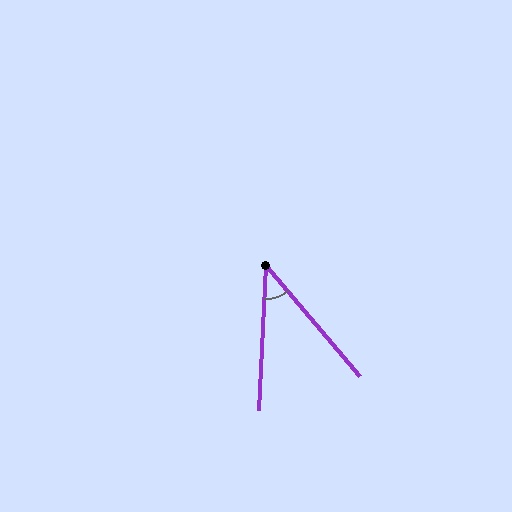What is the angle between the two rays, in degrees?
Approximately 43 degrees.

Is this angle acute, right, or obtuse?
It is acute.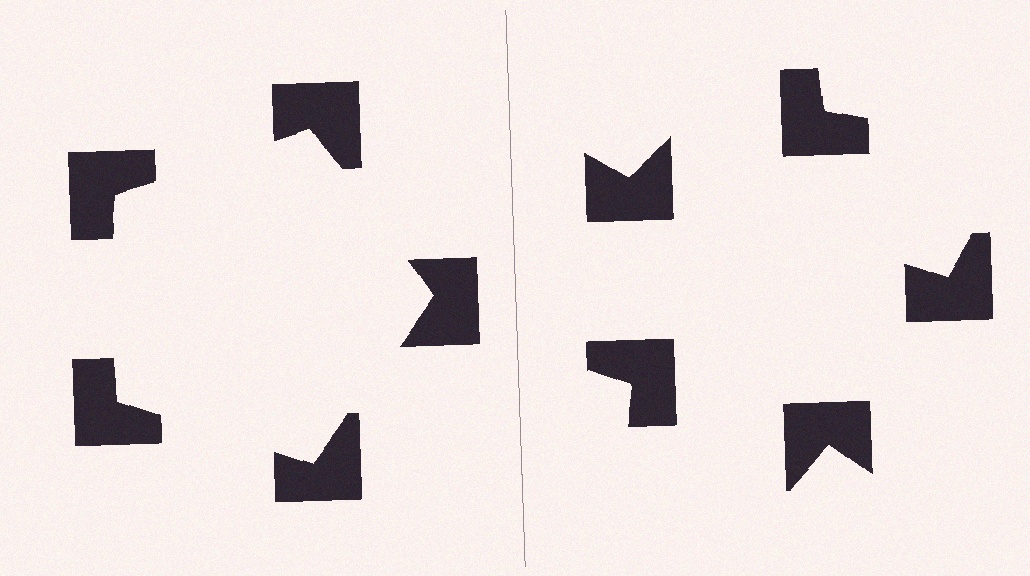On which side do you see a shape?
An illusory pentagon appears on the left side. On the right side the wedge cuts are rotated, so no coherent shape forms.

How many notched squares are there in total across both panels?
10 — 5 on each side.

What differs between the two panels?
The notched squares are positioned identically on both sides; only the wedge orientations differ. On the left they align to a pentagon; on the right they are misaligned.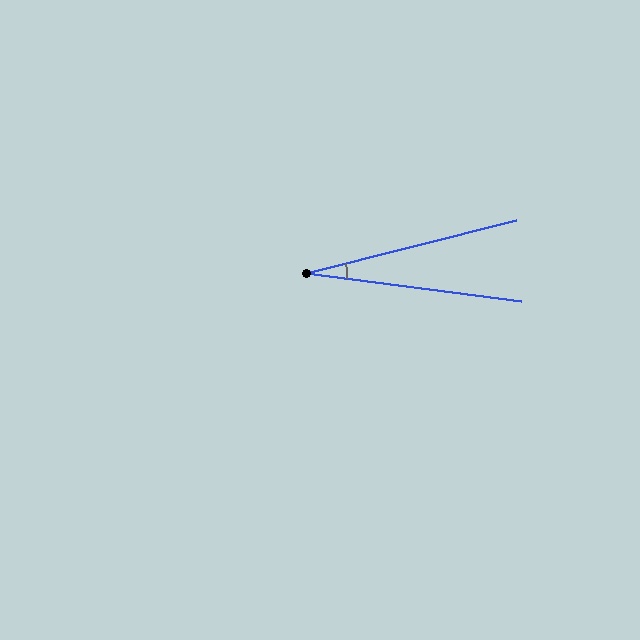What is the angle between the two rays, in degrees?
Approximately 22 degrees.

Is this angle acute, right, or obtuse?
It is acute.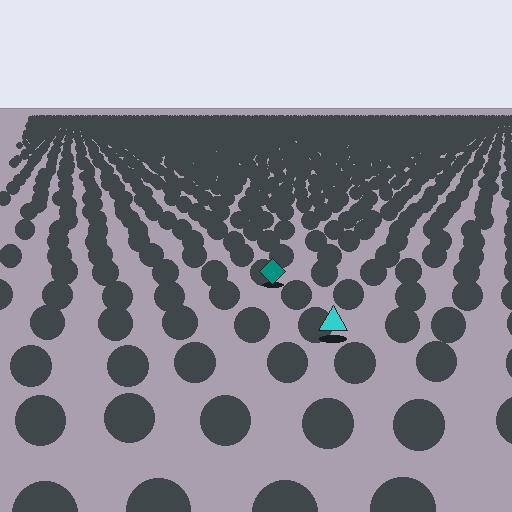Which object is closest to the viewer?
The cyan triangle is closest. The texture marks near it are larger and more spread out.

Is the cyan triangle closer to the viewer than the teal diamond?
Yes. The cyan triangle is closer — you can tell from the texture gradient: the ground texture is coarser near it.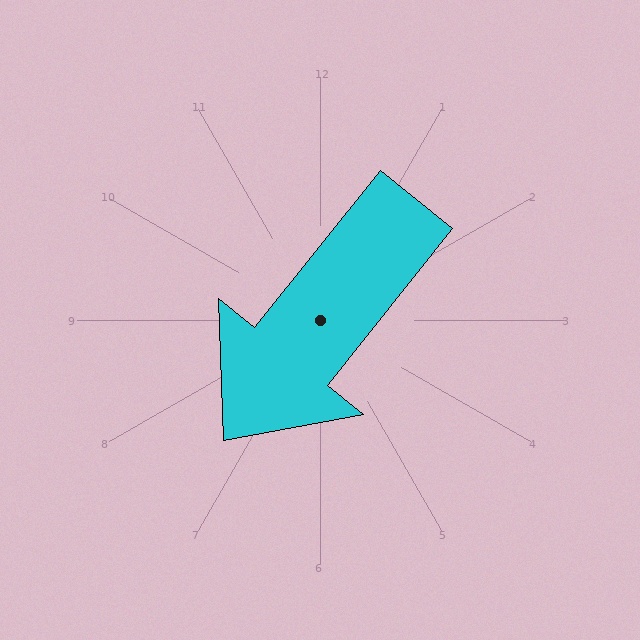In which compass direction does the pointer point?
Southwest.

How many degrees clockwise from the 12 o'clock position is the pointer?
Approximately 219 degrees.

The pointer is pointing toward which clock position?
Roughly 7 o'clock.